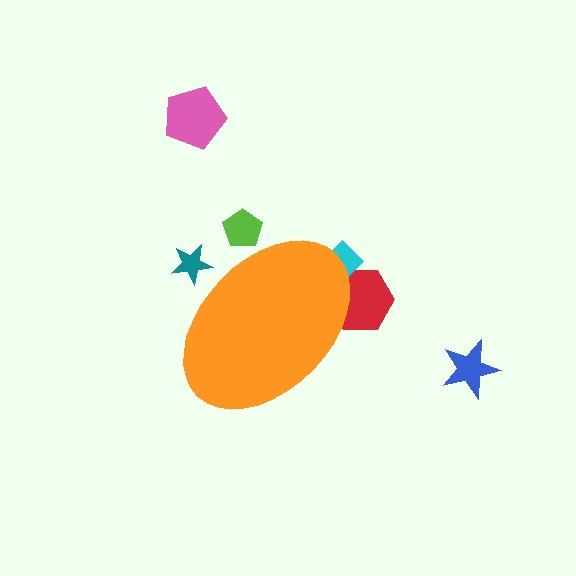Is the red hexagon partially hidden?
Yes, the red hexagon is partially hidden behind the orange ellipse.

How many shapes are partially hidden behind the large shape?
4 shapes are partially hidden.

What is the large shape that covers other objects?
An orange ellipse.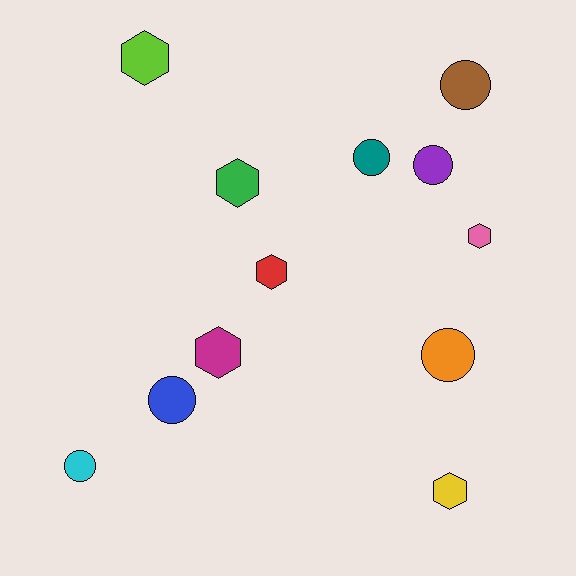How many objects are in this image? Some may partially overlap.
There are 12 objects.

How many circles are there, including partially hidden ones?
There are 6 circles.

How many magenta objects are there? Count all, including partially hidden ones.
There is 1 magenta object.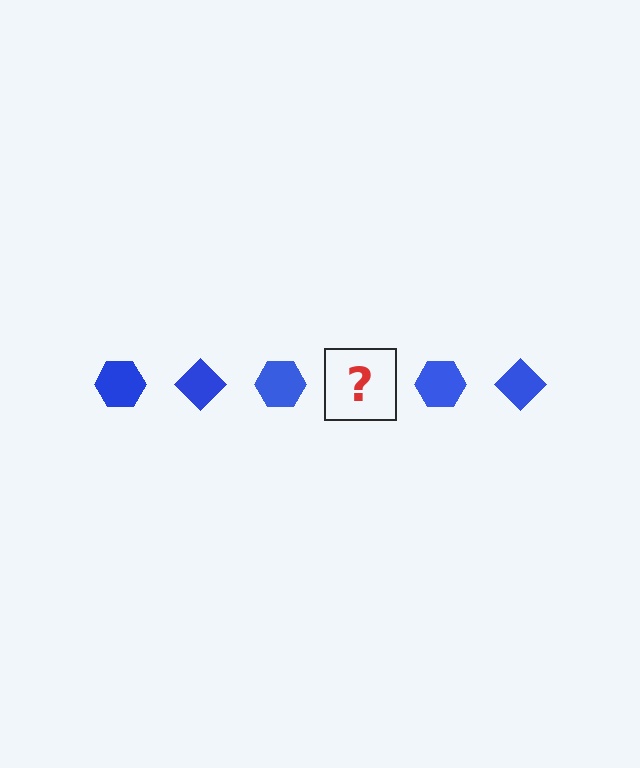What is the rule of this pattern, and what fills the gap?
The rule is that the pattern cycles through hexagon, diamond shapes in blue. The gap should be filled with a blue diamond.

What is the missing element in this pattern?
The missing element is a blue diamond.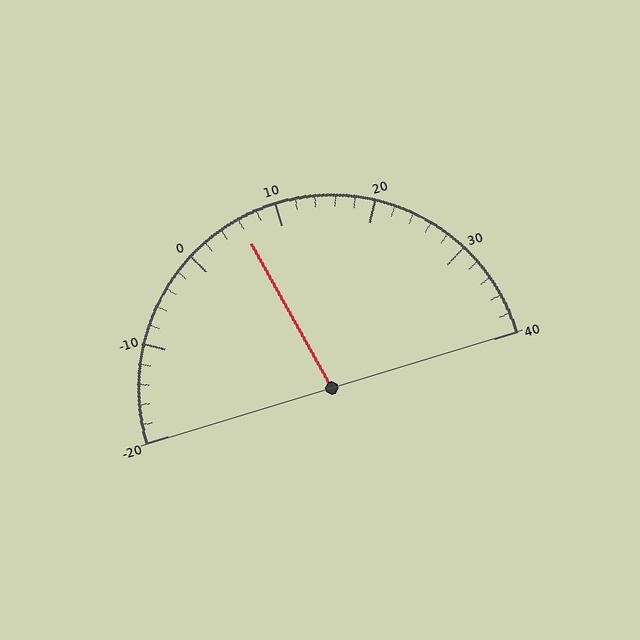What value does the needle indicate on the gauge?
The needle indicates approximately 6.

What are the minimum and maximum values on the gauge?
The gauge ranges from -20 to 40.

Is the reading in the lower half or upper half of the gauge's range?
The reading is in the lower half of the range (-20 to 40).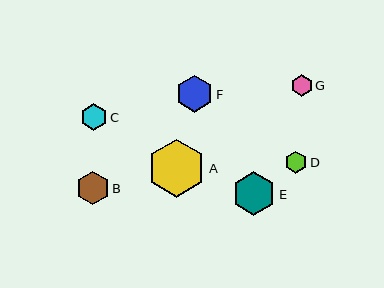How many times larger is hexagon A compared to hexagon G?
Hexagon A is approximately 2.7 times the size of hexagon G.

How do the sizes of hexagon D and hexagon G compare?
Hexagon D and hexagon G are approximately the same size.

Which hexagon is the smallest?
Hexagon G is the smallest with a size of approximately 21 pixels.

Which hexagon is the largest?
Hexagon A is the largest with a size of approximately 58 pixels.